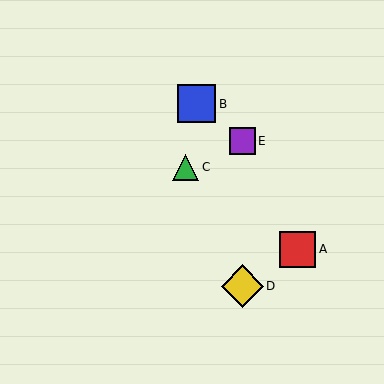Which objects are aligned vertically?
Objects D, E are aligned vertically.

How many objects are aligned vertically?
2 objects (D, E) are aligned vertically.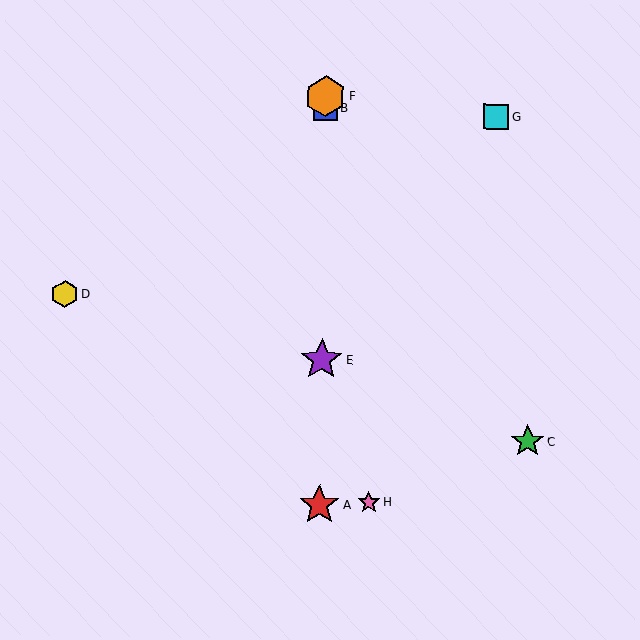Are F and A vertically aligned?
Yes, both are at x≈326.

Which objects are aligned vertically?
Objects A, B, E, F are aligned vertically.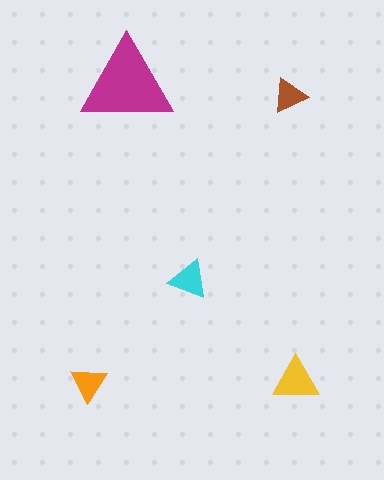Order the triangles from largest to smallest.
the magenta one, the yellow one, the cyan one, the orange one, the brown one.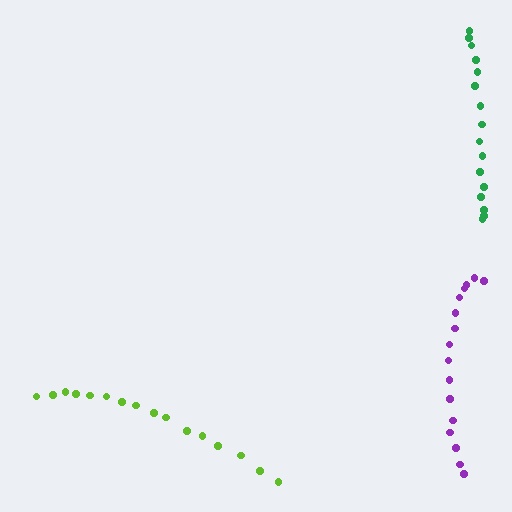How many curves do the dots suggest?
There are 3 distinct paths.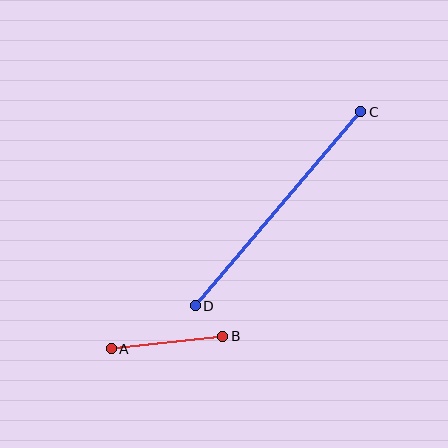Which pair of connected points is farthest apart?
Points C and D are farthest apart.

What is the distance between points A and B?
The distance is approximately 113 pixels.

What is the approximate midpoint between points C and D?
The midpoint is at approximately (278, 209) pixels.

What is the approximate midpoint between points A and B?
The midpoint is at approximately (167, 342) pixels.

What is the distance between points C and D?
The distance is approximately 255 pixels.